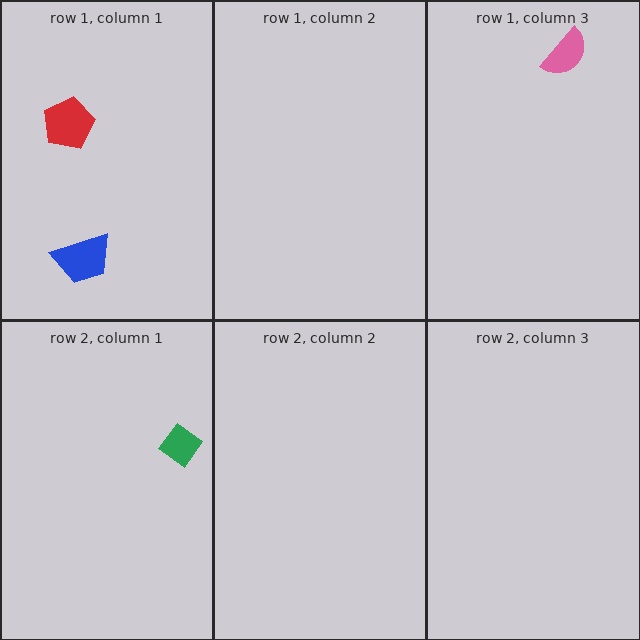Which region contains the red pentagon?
The row 1, column 1 region.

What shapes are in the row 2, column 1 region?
The green diamond.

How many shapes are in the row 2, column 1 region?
1.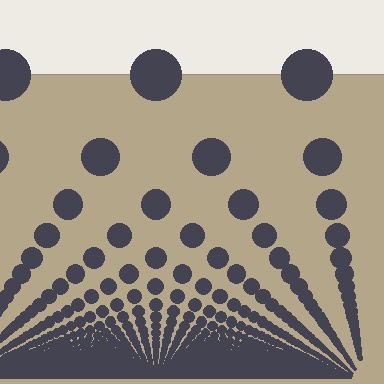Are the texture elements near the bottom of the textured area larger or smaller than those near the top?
Smaller. The gradient is inverted — elements near the bottom are smaller and denser.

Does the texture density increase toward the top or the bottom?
Density increases toward the bottom.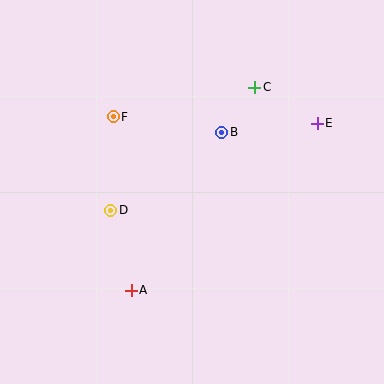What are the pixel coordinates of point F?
Point F is at (113, 117).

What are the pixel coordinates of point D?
Point D is at (111, 210).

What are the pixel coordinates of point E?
Point E is at (317, 123).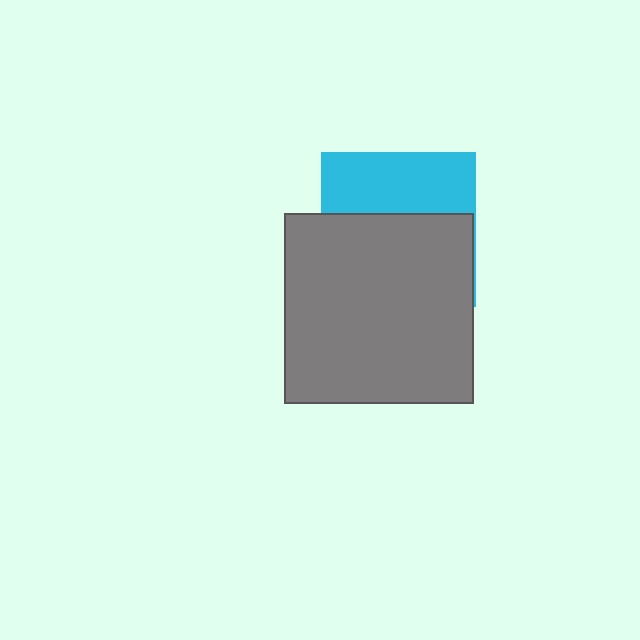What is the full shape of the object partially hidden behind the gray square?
The partially hidden object is a cyan square.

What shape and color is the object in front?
The object in front is a gray square.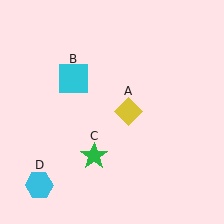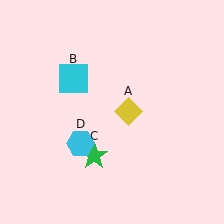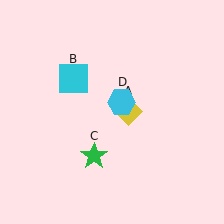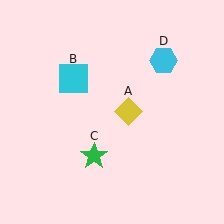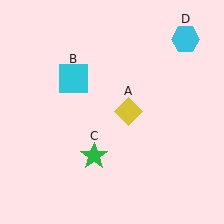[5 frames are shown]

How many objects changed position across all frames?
1 object changed position: cyan hexagon (object D).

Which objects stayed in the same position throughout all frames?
Yellow diamond (object A) and cyan square (object B) and green star (object C) remained stationary.